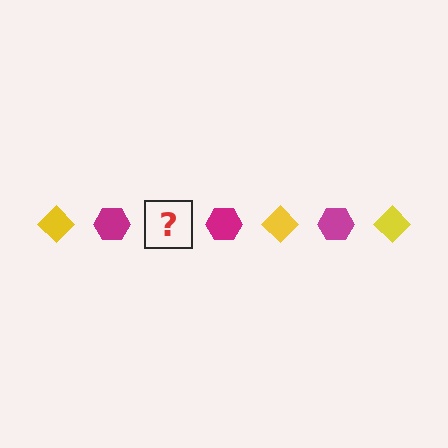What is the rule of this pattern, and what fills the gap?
The rule is that the pattern alternates between yellow diamond and magenta hexagon. The gap should be filled with a yellow diamond.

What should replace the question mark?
The question mark should be replaced with a yellow diamond.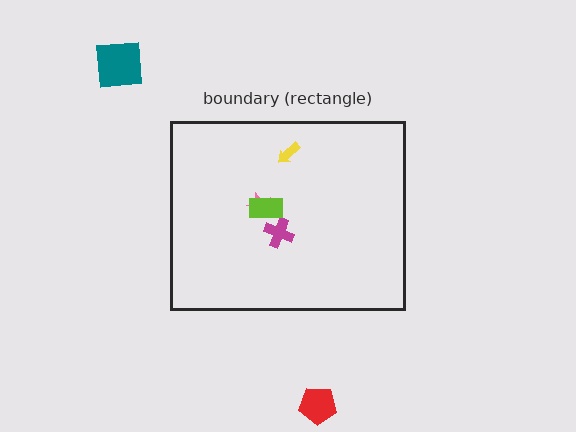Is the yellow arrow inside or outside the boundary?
Inside.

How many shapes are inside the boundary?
4 inside, 2 outside.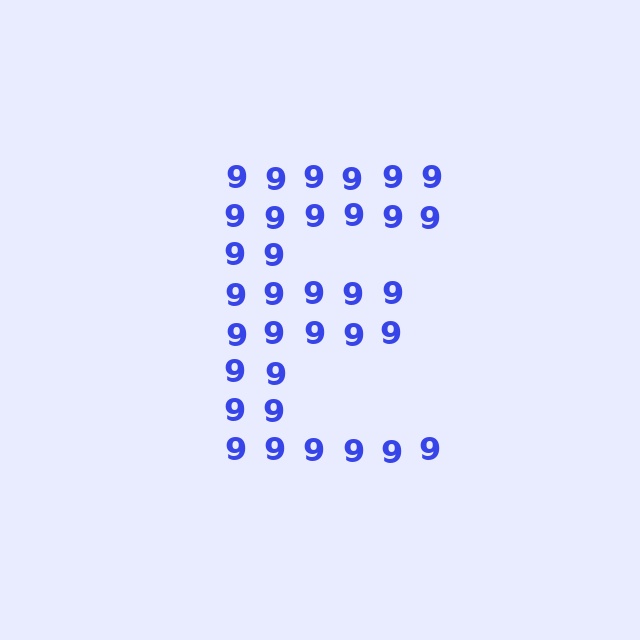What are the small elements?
The small elements are digit 9's.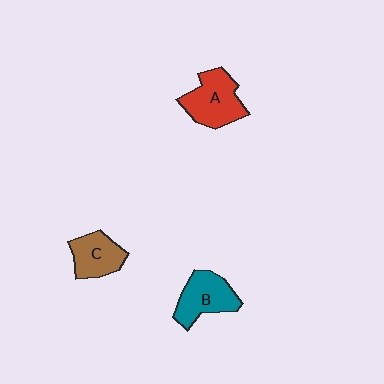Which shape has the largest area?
Shape A (red).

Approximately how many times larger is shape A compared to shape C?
Approximately 1.3 times.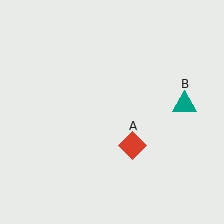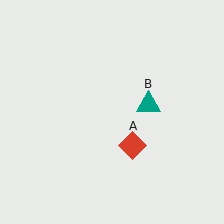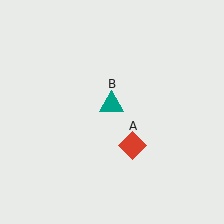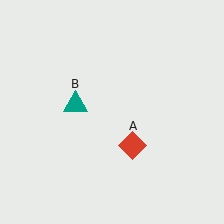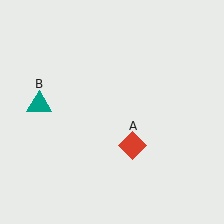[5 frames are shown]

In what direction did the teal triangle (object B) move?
The teal triangle (object B) moved left.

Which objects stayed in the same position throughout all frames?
Red diamond (object A) remained stationary.